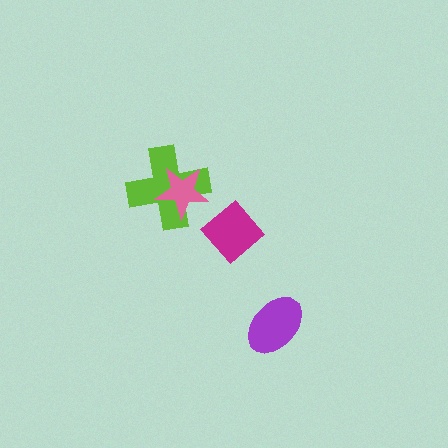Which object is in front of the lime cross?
The pink star is in front of the lime cross.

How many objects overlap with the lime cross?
1 object overlaps with the lime cross.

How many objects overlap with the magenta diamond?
0 objects overlap with the magenta diamond.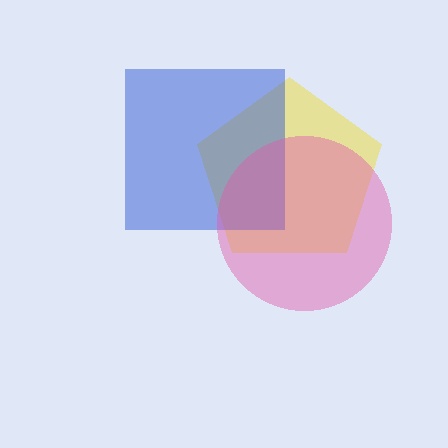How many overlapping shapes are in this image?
There are 3 overlapping shapes in the image.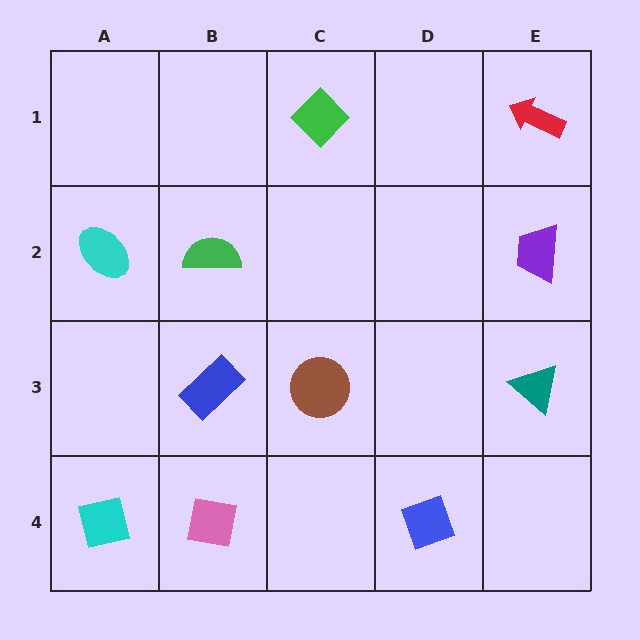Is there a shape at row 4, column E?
No, that cell is empty.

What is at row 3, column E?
A teal triangle.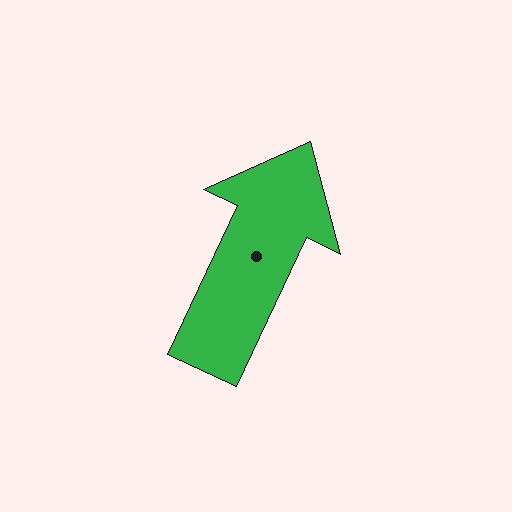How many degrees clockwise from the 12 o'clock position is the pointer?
Approximately 25 degrees.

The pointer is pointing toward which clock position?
Roughly 1 o'clock.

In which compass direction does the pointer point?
Northeast.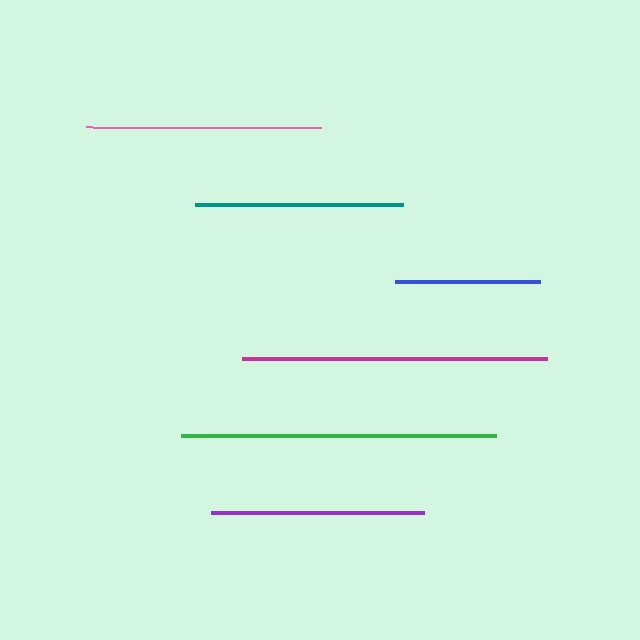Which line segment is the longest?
The green line is the longest at approximately 315 pixels.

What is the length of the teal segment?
The teal segment is approximately 208 pixels long.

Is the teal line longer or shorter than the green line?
The green line is longer than the teal line.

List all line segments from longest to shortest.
From longest to shortest: green, magenta, pink, purple, teal, blue.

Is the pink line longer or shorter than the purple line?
The pink line is longer than the purple line.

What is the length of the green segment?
The green segment is approximately 315 pixels long.